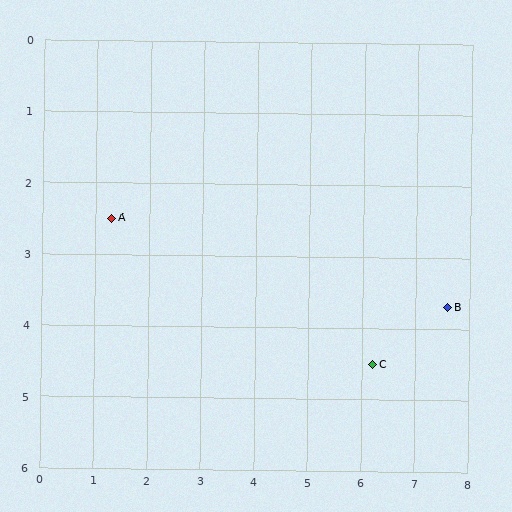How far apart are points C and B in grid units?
Points C and B are about 1.6 grid units apart.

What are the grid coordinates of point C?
Point C is at approximately (6.2, 4.5).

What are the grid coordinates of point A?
Point A is at approximately (1.3, 2.5).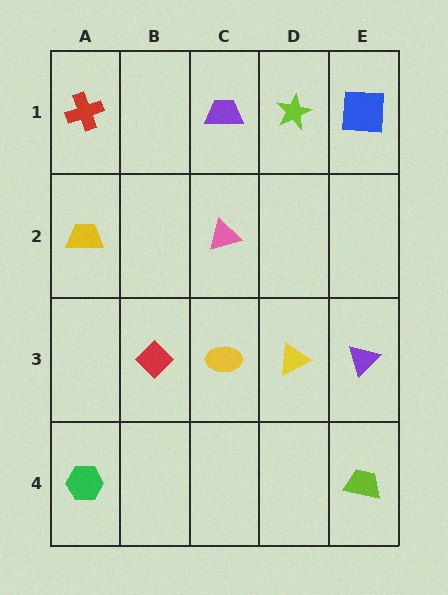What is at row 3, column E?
A purple triangle.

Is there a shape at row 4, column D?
No, that cell is empty.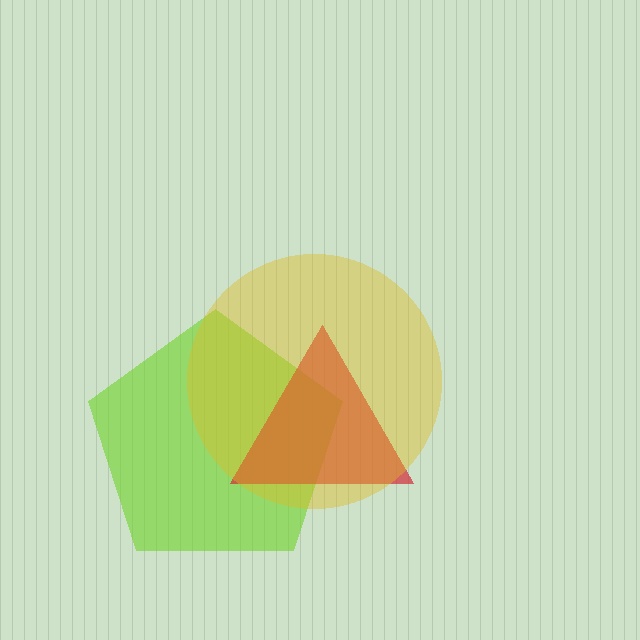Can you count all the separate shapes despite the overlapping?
Yes, there are 3 separate shapes.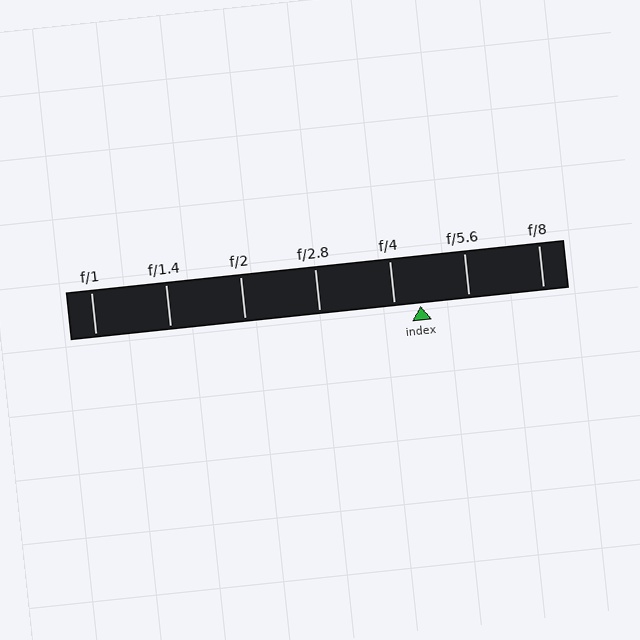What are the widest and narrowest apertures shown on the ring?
The widest aperture shown is f/1 and the narrowest is f/8.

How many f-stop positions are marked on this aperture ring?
There are 7 f-stop positions marked.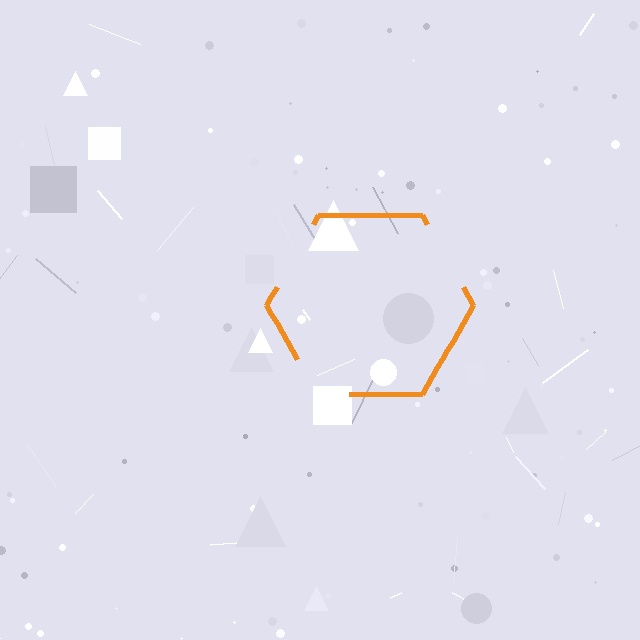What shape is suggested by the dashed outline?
The dashed outline suggests a hexagon.